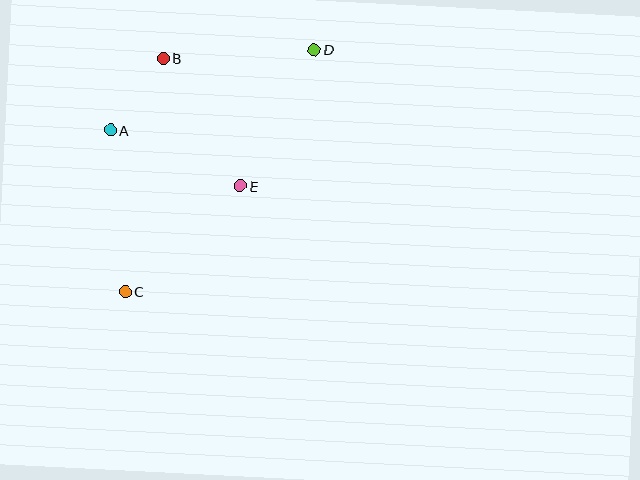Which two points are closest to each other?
Points A and B are closest to each other.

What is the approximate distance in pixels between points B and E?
The distance between B and E is approximately 149 pixels.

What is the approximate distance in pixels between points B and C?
The distance between B and C is approximately 236 pixels.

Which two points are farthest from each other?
Points C and D are farthest from each other.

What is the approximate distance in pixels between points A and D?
The distance between A and D is approximately 219 pixels.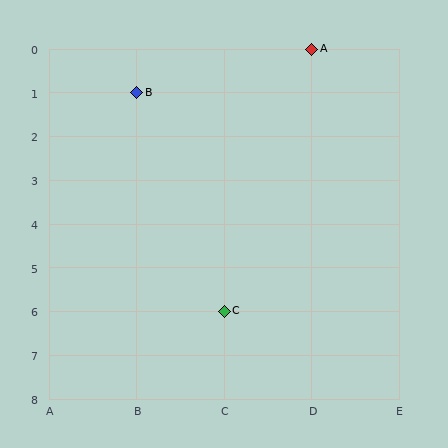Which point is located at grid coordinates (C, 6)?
Point C is at (C, 6).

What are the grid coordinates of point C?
Point C is at grid coordinates (C, 6).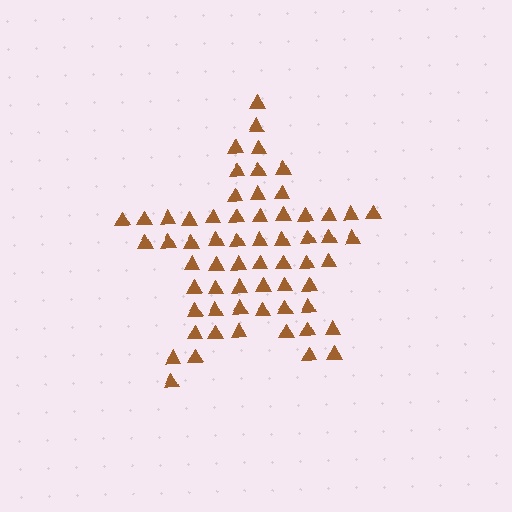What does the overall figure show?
The overall figure shows a star.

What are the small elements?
The small elements are triangles.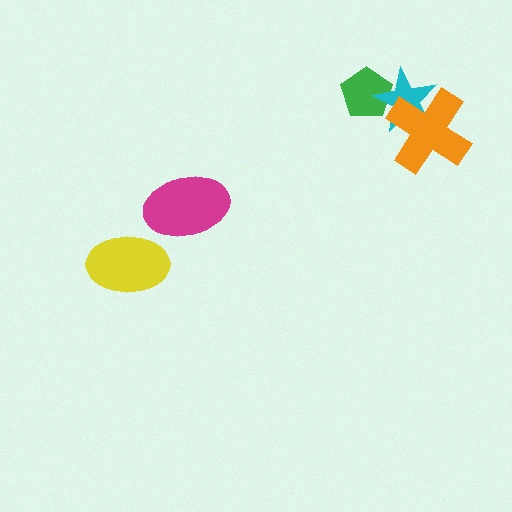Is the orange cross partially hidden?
No, no other shape covers it.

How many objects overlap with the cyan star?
2 objects overlap with the cyan star.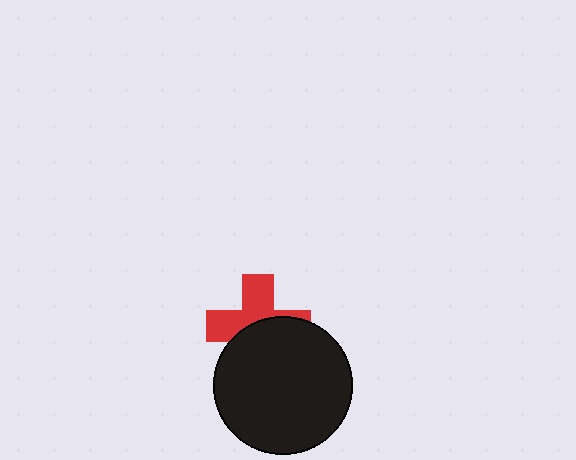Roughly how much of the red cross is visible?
About half of it is visible (roughly 50%).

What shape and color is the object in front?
The object in front is a black circle.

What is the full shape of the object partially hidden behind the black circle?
The partially hidden object is a red cross.